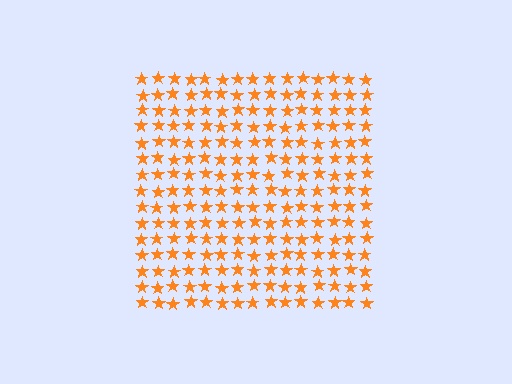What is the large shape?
The large shape is a square.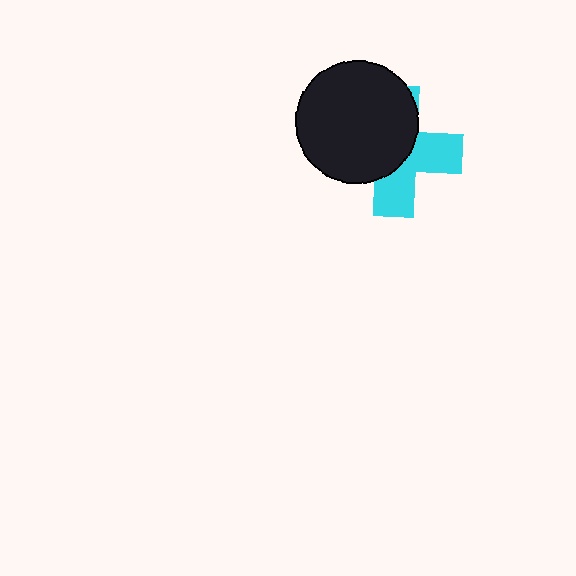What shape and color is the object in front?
The object in front is a black circle.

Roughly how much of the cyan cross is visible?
A small part of it is visible (roughly 44%).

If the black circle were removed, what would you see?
You would see the complete cyan cross.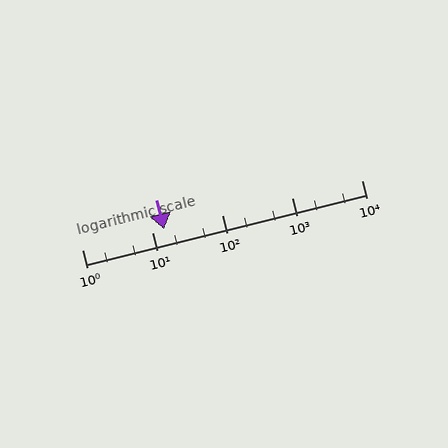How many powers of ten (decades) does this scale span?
The scale spans 4 decades, from 1 to 10000.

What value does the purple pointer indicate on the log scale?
The pointer indicates approximately 15.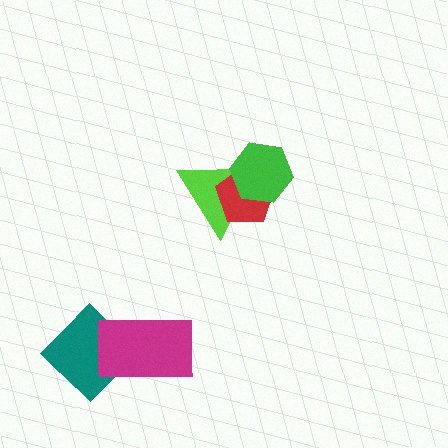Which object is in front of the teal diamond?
The magenta rectangle is in front of the teal diamond.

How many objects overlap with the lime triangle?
2 objects overlap with the lime triangle.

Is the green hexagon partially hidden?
No, no other shape covers it.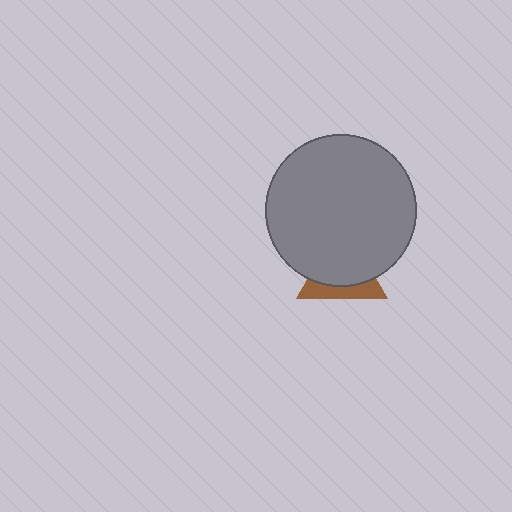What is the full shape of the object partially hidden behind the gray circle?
The partially hidden object is a brown triangle.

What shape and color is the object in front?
The object in front is a gray circle.